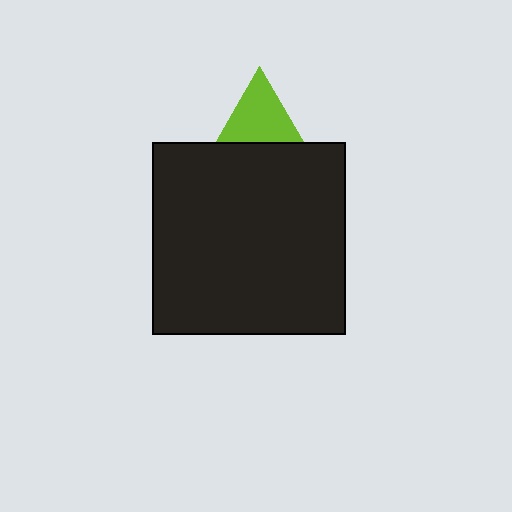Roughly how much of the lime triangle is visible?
About half of it is visible (roughly 55%).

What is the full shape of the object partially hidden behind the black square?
The partially hidden object is a lime triangle.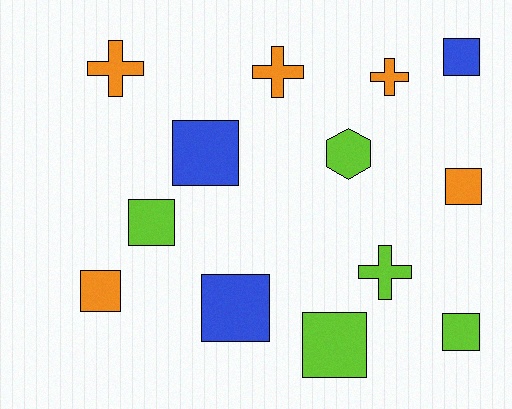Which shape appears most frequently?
Square, with 8 objects.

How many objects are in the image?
There are 13 objects.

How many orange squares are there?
There are 2 orange squares.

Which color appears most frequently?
Lime, with 5 objects.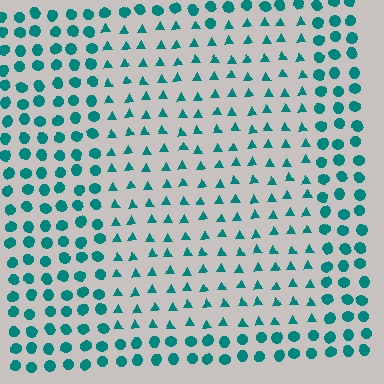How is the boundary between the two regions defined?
The boundary is defined by a change in element shape: triangles inside vs. circles outside. All elements share the same color and spacing.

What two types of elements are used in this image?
The image uses triangles inside the rectangle region and circles outside it.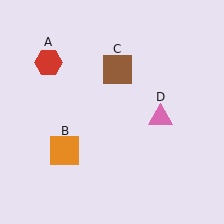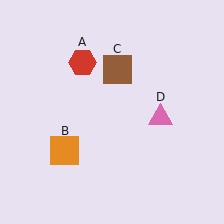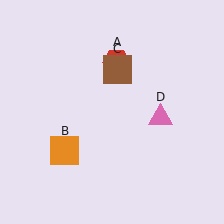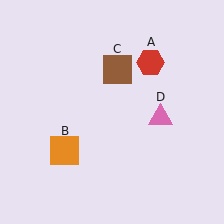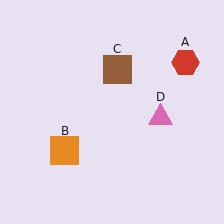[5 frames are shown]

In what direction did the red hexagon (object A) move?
The red hexagon (object A) moved right.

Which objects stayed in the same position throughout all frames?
Orange square (object B) and brown square (object C) and pink triangle (object D) remained stationary.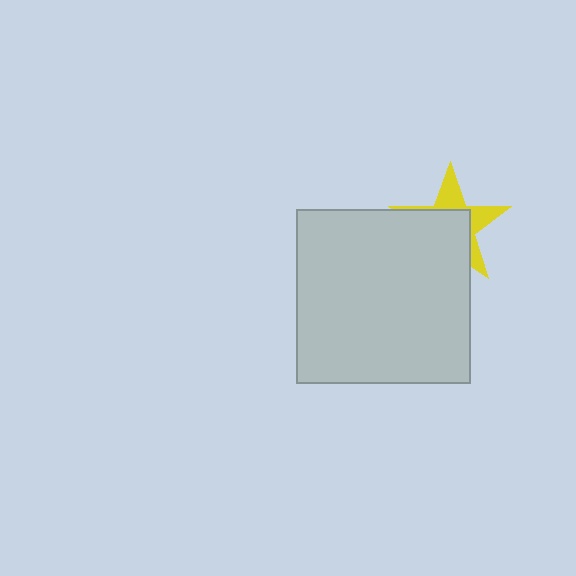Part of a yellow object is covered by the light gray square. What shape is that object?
It is a star.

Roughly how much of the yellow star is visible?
A small part of it is visible (roughly 41%).